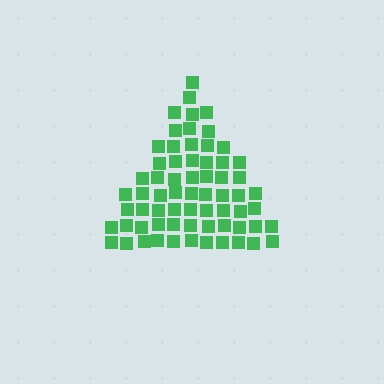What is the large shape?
The large shape is a triangle.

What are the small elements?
The small elements are squares.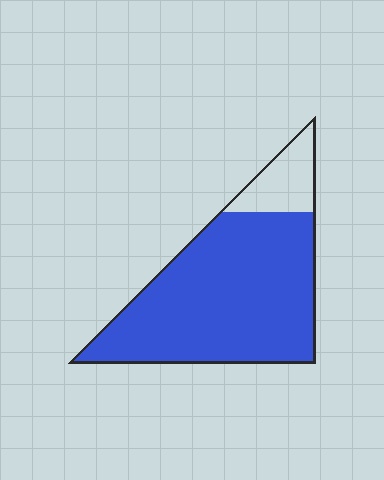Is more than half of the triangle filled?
Yes.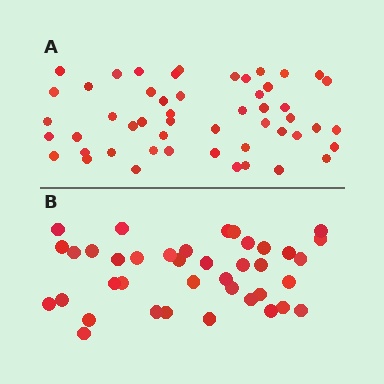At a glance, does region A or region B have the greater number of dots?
Region A (the top region) has more dots.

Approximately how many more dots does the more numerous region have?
Region A has roughly 12 or so more dots than region B.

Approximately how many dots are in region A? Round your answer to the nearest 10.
About 50 dots. (The exact count is 51, which rounds to 50.)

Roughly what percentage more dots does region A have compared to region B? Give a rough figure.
About 30% more.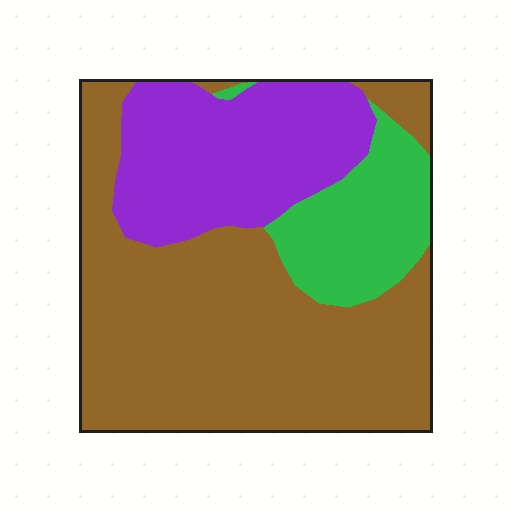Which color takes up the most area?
Brown, at roughly 55%.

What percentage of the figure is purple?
Purple takes up about one quarter (1/4) of the figure.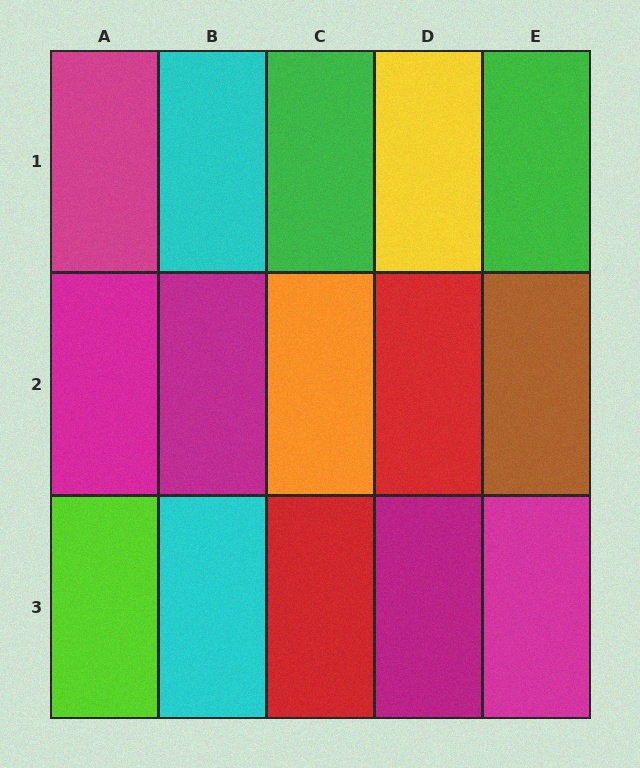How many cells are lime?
1 cell is lime.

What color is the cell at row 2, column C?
Orange.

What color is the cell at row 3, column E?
Magenta.